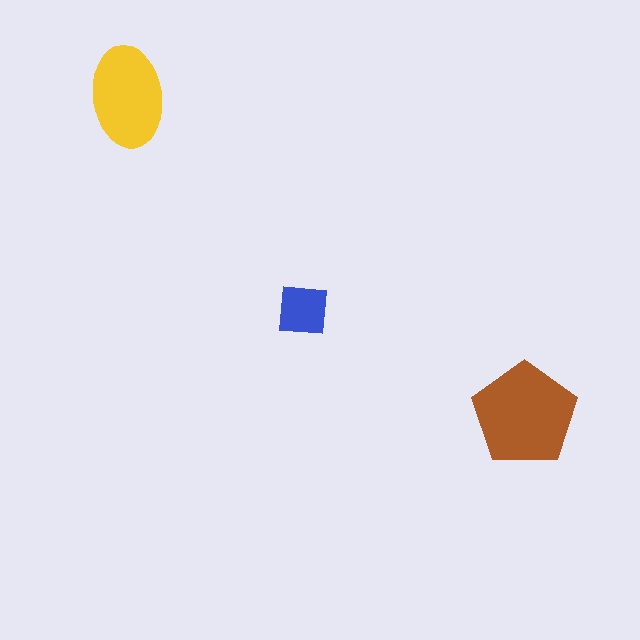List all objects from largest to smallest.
The brown pentagon, the yellow ellipse, the blue square.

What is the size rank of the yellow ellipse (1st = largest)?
2nd.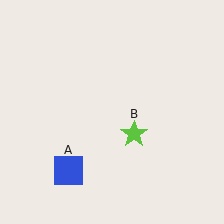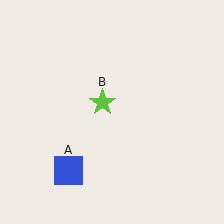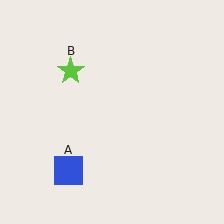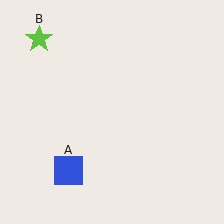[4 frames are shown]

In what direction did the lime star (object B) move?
The lime star (object B) moved up and to the left.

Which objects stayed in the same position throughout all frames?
Blue square (object A) remained stationary.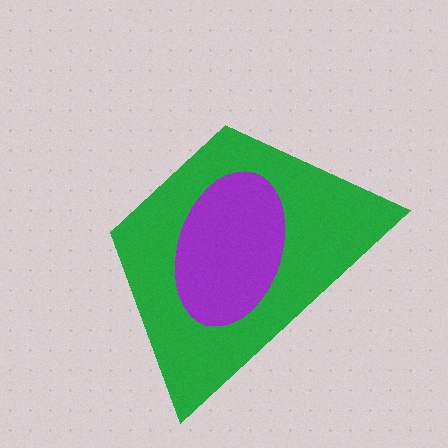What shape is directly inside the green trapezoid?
The purple ellipse.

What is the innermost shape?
The purple ellipse.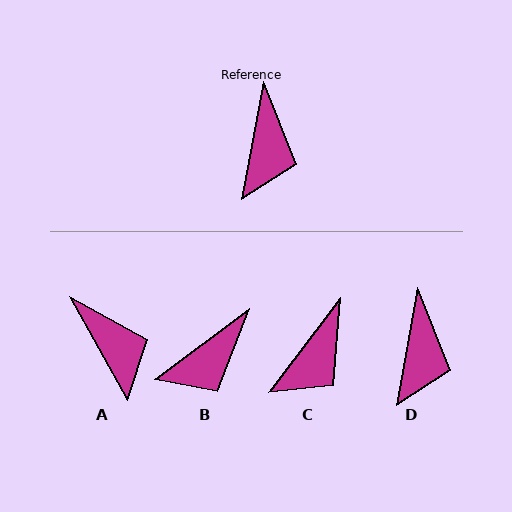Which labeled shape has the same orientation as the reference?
D.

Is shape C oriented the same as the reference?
No, it is off by about 27 degrees.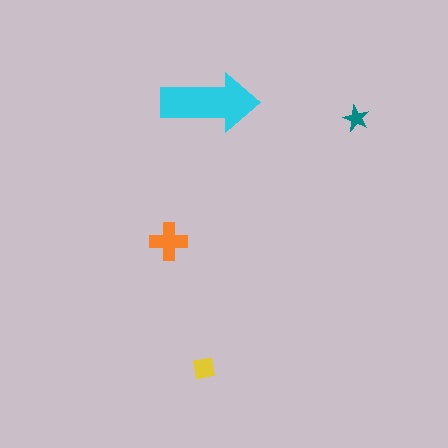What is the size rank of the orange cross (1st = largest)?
2nd.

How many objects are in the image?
There are 4 objects in the image.